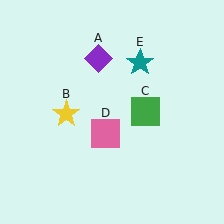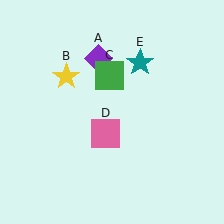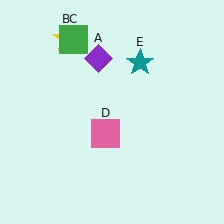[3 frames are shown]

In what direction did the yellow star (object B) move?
The yellow star (object B) moved up.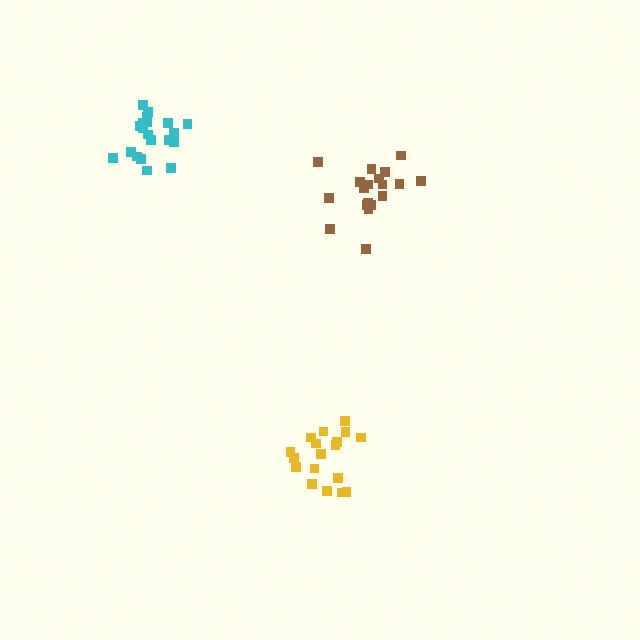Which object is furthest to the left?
The cyan cluster is leftmost.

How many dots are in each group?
Group 1: 19 dots, Group 2: 20 dots, Group 3: 18 dots (57 total).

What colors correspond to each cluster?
The clusters are colored: brown, cyan, yellow.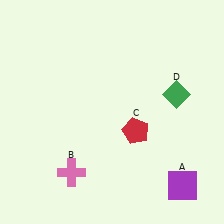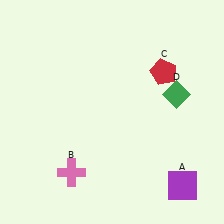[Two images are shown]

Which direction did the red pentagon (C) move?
The red pentagon (C) moved up.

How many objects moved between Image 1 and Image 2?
1 object moved between the two images.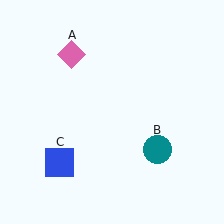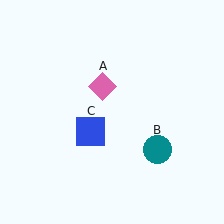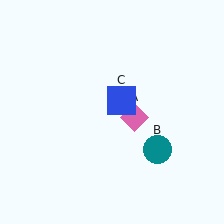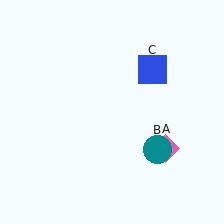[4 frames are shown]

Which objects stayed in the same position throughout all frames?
Teal circle (object B) remained stationary.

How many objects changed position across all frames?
2 objects changed position: pink diamond (object A), blue square (object C).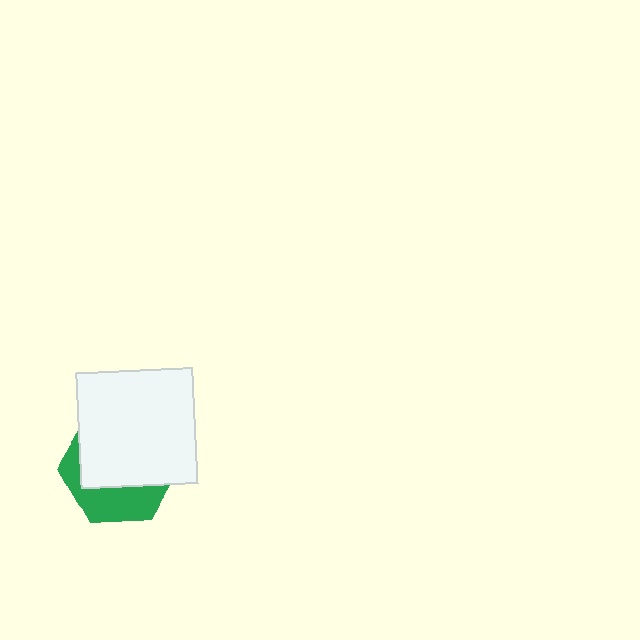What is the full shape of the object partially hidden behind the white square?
The partially hidden object is a green hexagon.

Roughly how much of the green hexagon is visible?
A small part of it is visible (roughly 36%).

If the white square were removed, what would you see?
You would see the complete green hexagon.